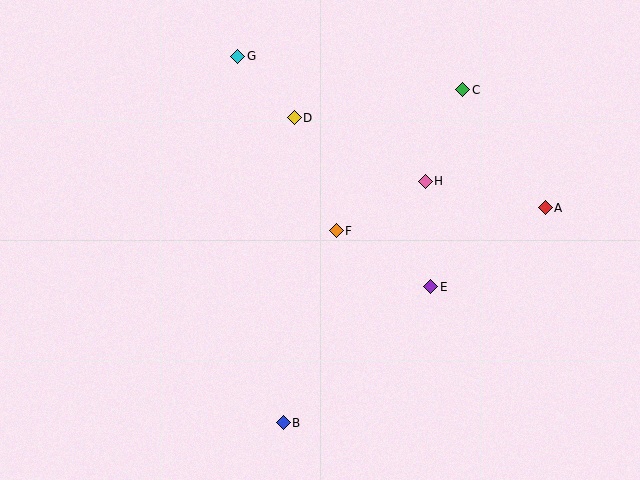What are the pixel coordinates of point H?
Point H is at (425, 181).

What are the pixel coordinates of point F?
Point F is at (336, 231).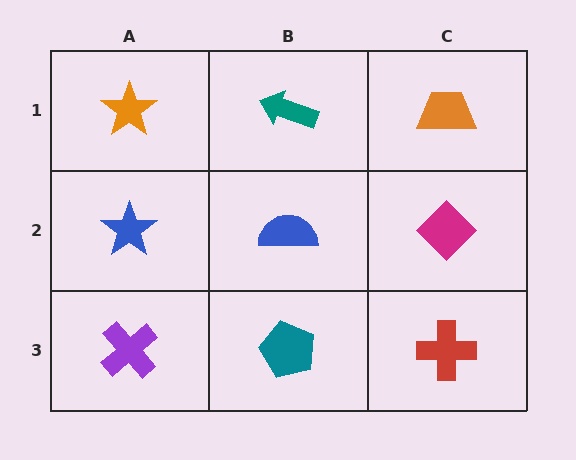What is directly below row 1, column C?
A magenta diamond.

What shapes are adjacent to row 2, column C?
An orange trapezoid (row 1, column C), a red cross (row 3, column C), a blue semicircle (row 2, column B).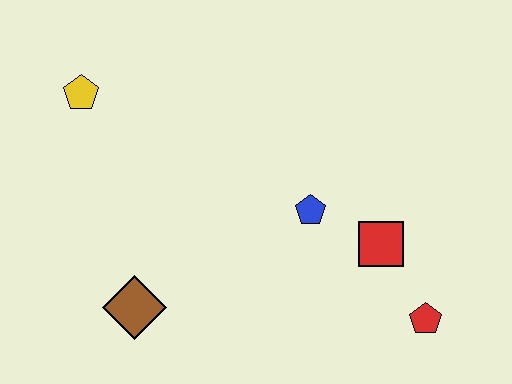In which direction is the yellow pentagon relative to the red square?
The yellow pentagon is to the left of the red square.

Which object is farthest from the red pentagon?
The yellow pentagon is farthest from the red pentagon.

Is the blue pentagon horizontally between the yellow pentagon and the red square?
Yes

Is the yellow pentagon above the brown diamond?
Yes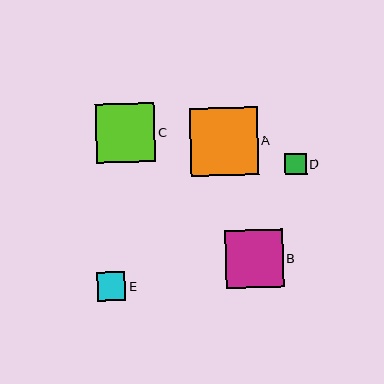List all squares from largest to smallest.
From largest to smallest: A, C, B, E, D.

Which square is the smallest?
Square D is the smallest with a size of approximately 22 pixels.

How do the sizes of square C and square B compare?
Square C and square B are approximately the same size.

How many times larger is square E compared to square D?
Square E is approximately 1.3 times the size of square D.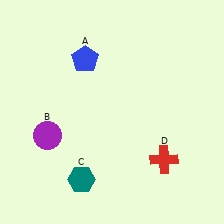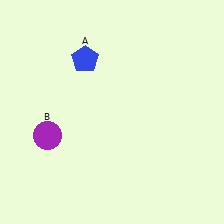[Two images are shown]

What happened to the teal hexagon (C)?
The teal hexagon (C) was removed in Image 2. It was in the bottom-left area of Image 1.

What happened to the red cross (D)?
The red cross (D) was removed in Image 2. It was in the bottom-right area of Image 1.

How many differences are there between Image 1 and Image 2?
There are 2 differences between the two images.